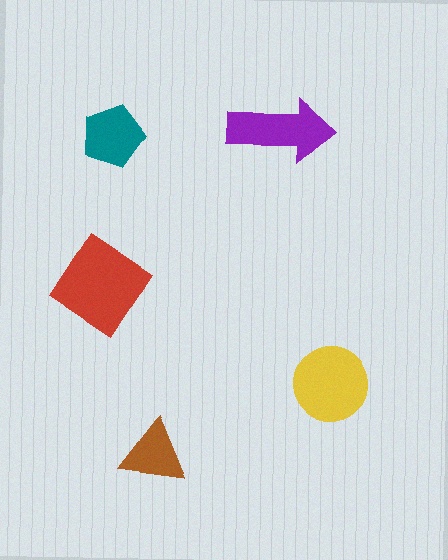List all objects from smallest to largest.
The brown triangle, the teal pentagon, the purple arrow, the yellow circle, the red diamond.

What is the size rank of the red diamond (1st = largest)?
1st.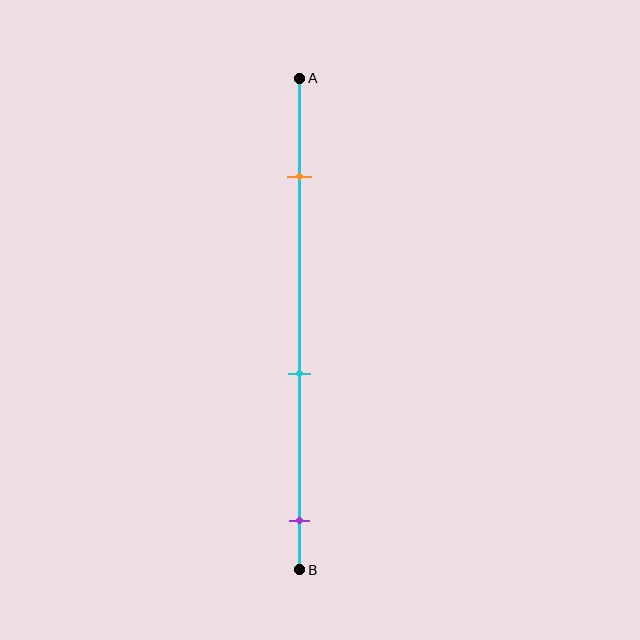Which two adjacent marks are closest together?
The cyan and purple marks are the closest adjacent pair.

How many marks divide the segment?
There are 3 marks dividing the segment.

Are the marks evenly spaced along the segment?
Yes, the marks are approximately evenly spaced.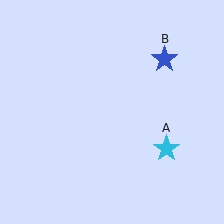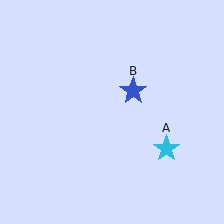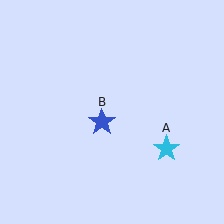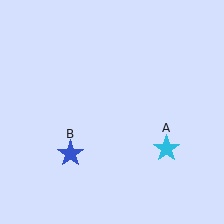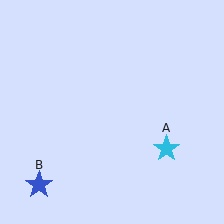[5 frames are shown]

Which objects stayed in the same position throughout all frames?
Cyan star (object A) remained stationary.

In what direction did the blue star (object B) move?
The blue star (object B) moved down and to the left.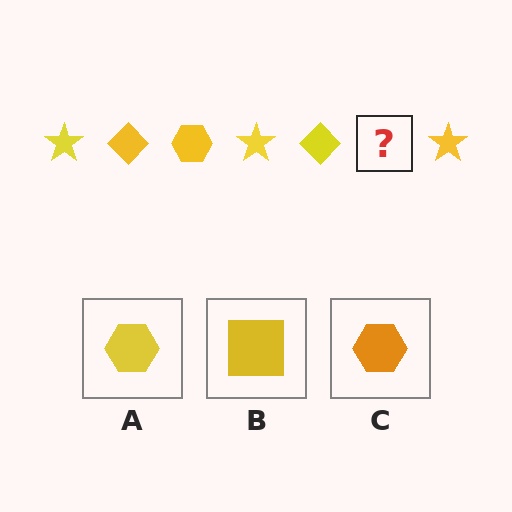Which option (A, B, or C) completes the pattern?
A.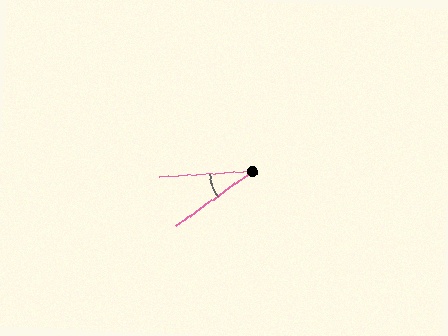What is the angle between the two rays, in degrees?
Approximately 32 degrees.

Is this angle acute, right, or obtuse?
It is acute.